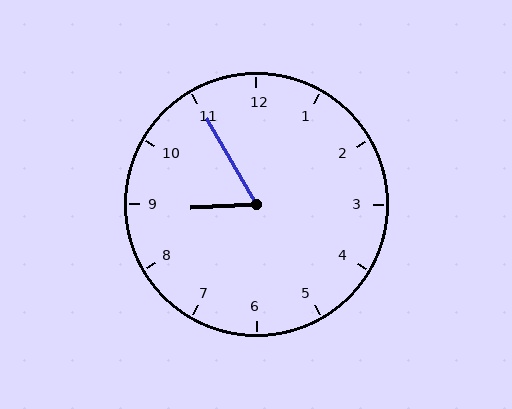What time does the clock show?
8:55.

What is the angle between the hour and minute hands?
Approximately 62 degrees.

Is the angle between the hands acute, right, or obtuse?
It is acute.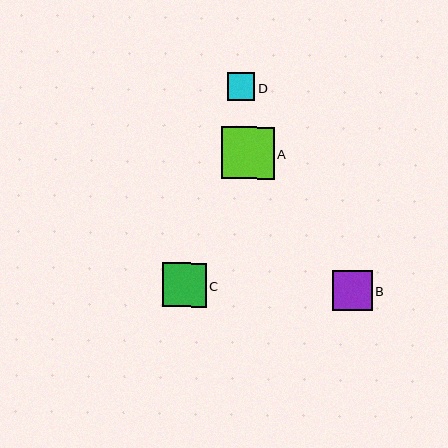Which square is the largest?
Square A is the largest with a size of approximately 52 pixels.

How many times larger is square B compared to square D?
Square B is approximately 1.4 times the size of square D.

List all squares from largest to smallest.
From largest to smallest: A, C, B, D.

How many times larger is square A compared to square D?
Square A is approximately 1.9 times the size of square D.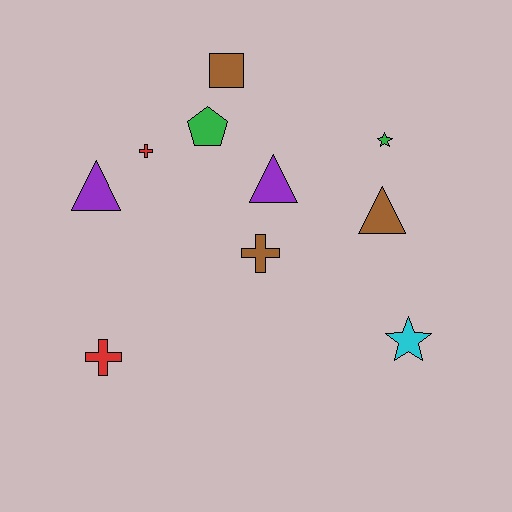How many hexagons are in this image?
There are no hexagons.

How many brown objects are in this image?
There are 3 brown objects.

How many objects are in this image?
There are 10 objects.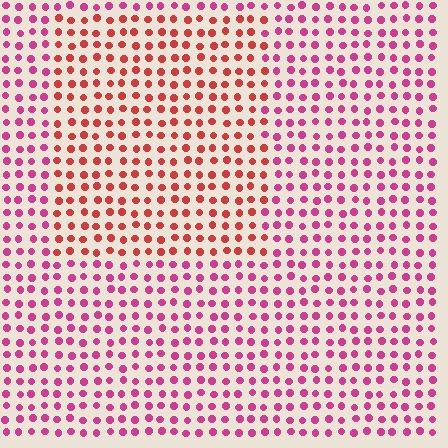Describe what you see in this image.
The image is filled with small magenta elements in a uniform arrangement. A rectangle-shaped region is visible where the elements are tinted to a slightly different hue, forming a subtle color boundary.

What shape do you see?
I see a rectangle.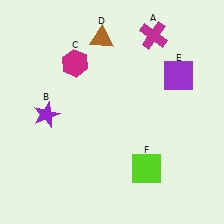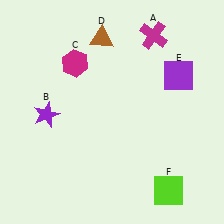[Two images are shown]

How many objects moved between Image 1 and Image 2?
1 object moved between the two images.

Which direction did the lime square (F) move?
The lime square (F) moved down.